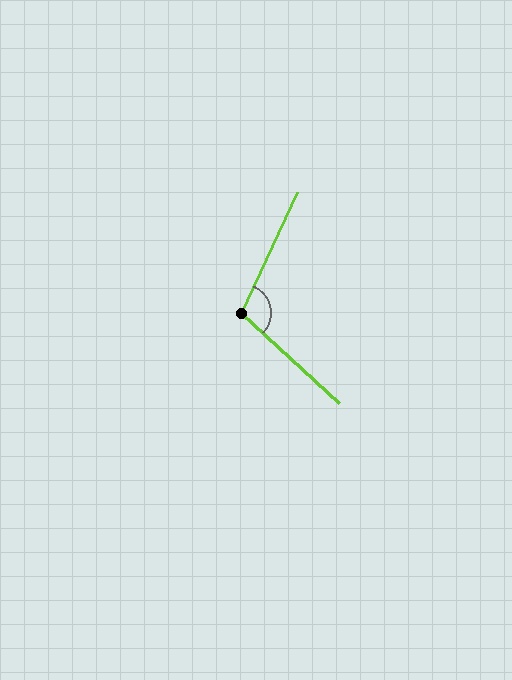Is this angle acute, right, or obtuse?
It is obtuse.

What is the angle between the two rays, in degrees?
Approximately 107 degrees.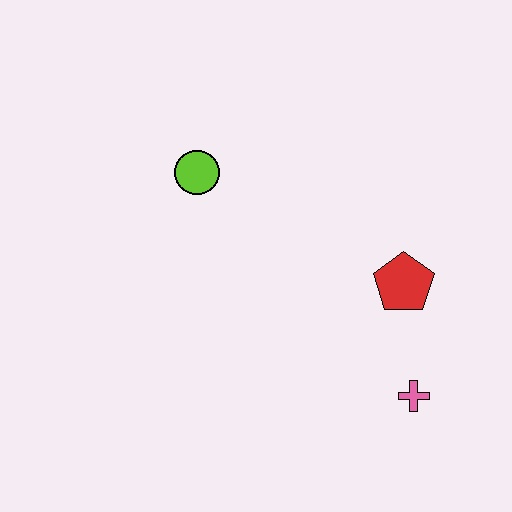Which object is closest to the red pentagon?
The pink cross is closest to the red pentagon.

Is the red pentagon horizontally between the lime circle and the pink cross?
Yes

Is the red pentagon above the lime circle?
No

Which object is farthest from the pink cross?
The lime circle is farthest from the pink cross.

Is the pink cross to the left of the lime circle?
No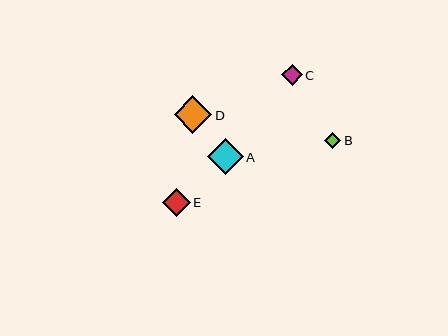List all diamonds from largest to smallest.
From largest to smallest: D, A, E, C, B.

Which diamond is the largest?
Diamond D is the largest with a size of approximately 38 pixels.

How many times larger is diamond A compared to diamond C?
Diamond A is approximately 1.8 times the size of diamond C.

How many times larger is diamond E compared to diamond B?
Diamond E is approximately 1.7 times the size of diamond B.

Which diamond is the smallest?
Diamond B is the smallest with a size of approximately 16 pixels.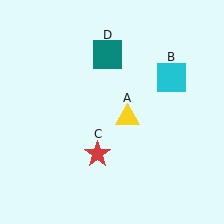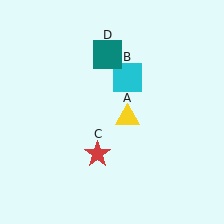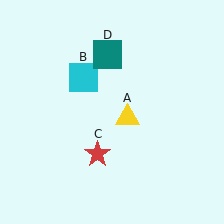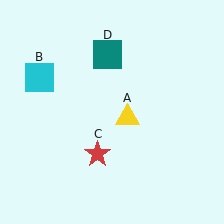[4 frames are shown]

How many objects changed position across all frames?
1 object changed position: cyan square (object B).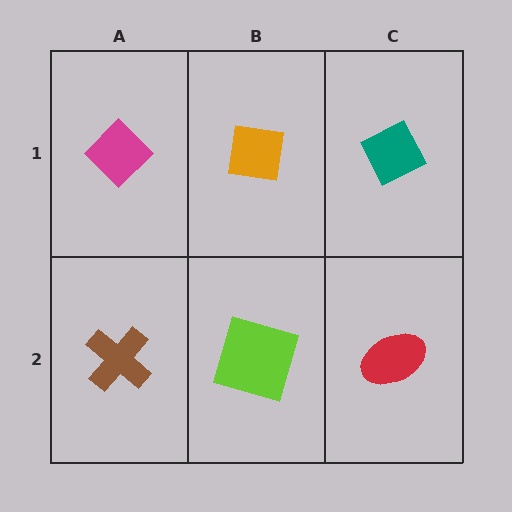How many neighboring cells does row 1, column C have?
2.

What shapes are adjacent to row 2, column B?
An orange square (row 1, column B), a brown cross (row 2, column A), a red ellipse (row 2, column C).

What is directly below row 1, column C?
A red ellipse.